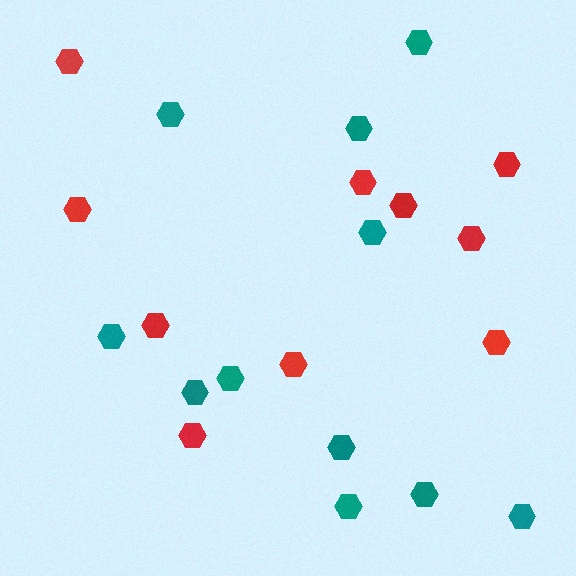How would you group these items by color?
There are 2 groups: one group of teal hexagons (11) and one group of red hexagons (10).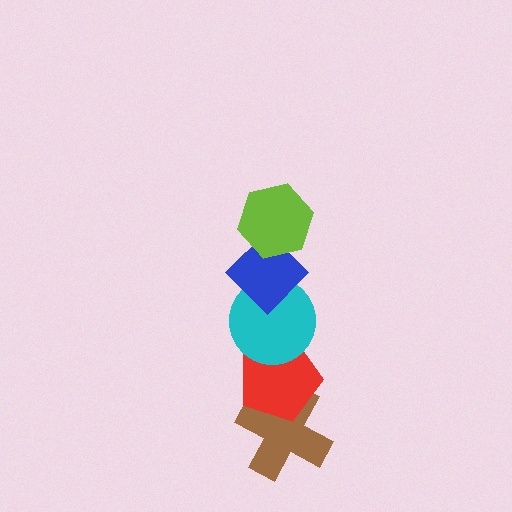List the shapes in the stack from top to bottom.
From top to bottom: the lime hexagon, the blue diamond, the cyan circle, the red pentagon, the brown cross.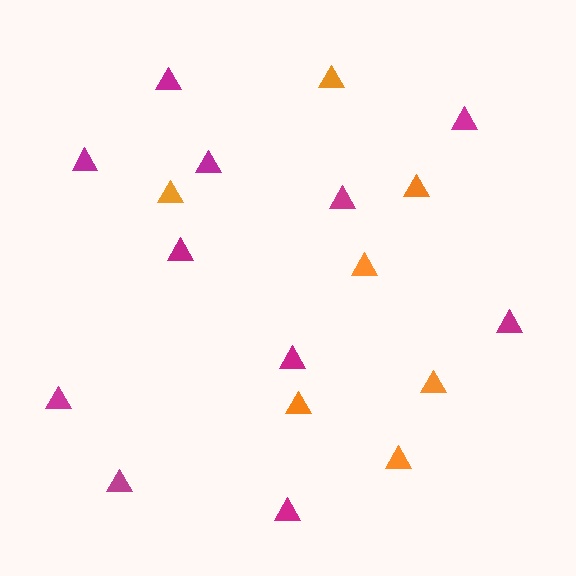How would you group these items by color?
There are 2 groups: one group of magenta triangles (11) and one group of orange triangles (7).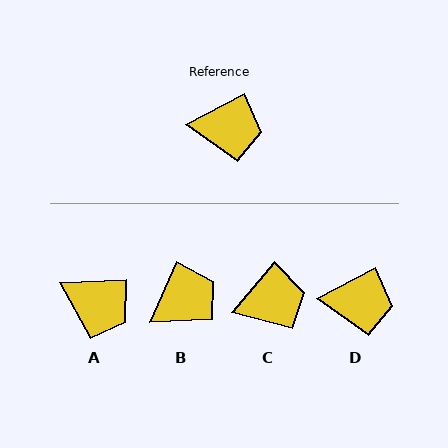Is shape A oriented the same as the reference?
No, it is off by about 26 degrees.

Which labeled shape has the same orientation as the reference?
D.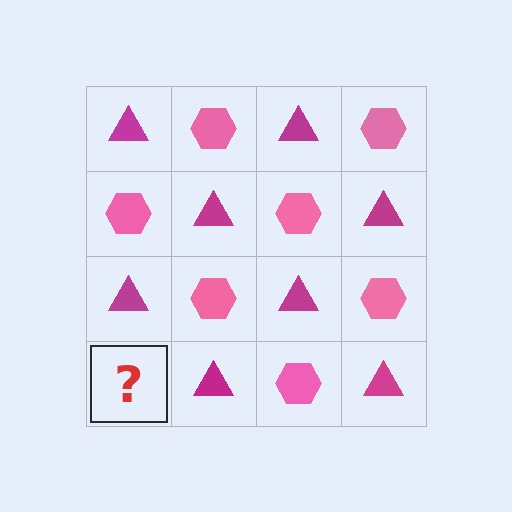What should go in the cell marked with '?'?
The missing cell should contain a pink hexagon.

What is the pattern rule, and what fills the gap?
The rule is that it alternates magenta triangle and pink hexagon in a checkerboard pattern. The gap should be filled with a pink hexagon.